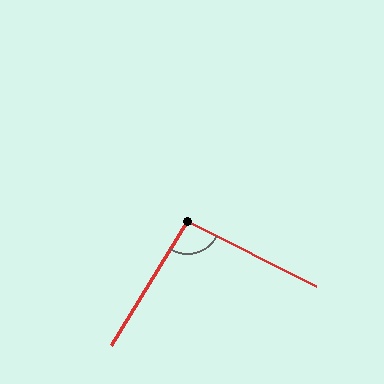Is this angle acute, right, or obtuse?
It is obtuse.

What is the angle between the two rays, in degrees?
Approximately 95 degrees.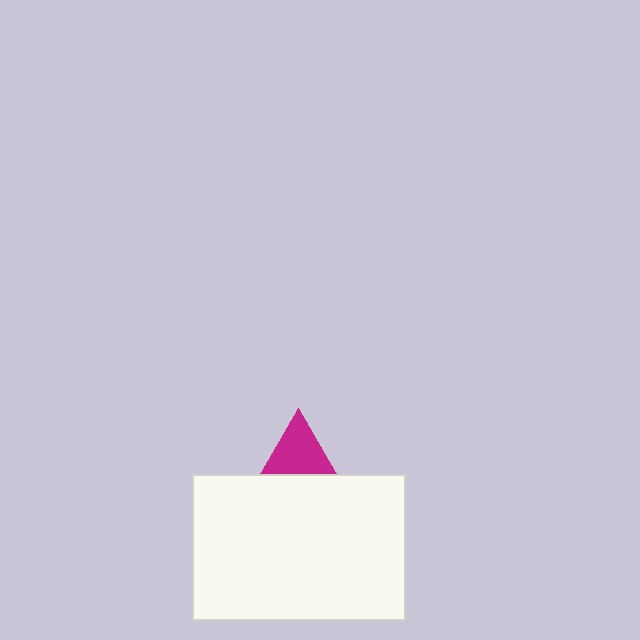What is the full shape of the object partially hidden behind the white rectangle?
The partially hidden object is a magenta triangle.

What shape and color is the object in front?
The object in front is a white rectangle.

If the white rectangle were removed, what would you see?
You would see the complete magenta triangle.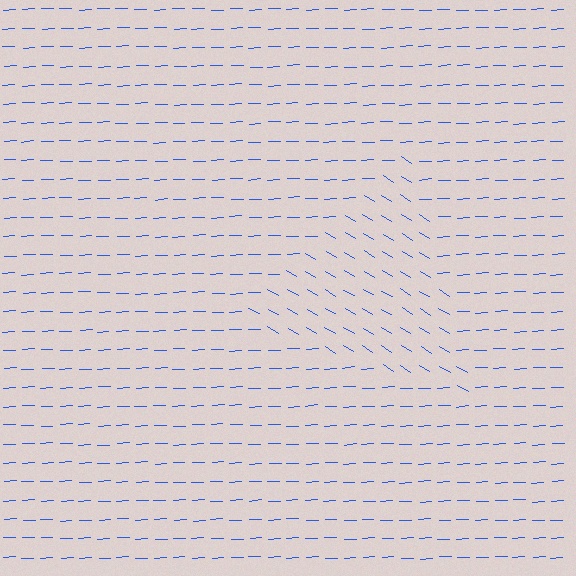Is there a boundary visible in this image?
Yes, there is a texture boundary formed by a change in line orientation.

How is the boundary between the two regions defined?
The boundary is defined purely by a change in line orientation (approximately 33 degrees difference). All lines are the same color and thickness.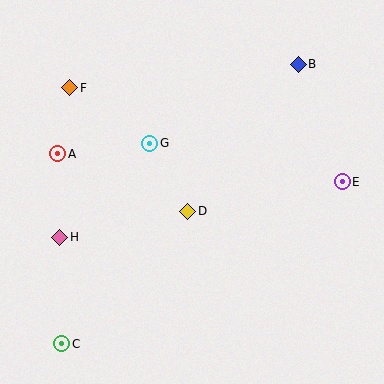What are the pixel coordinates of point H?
Point H is at (60, 237).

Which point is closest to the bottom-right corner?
Point E is closest to the bottom-right corner.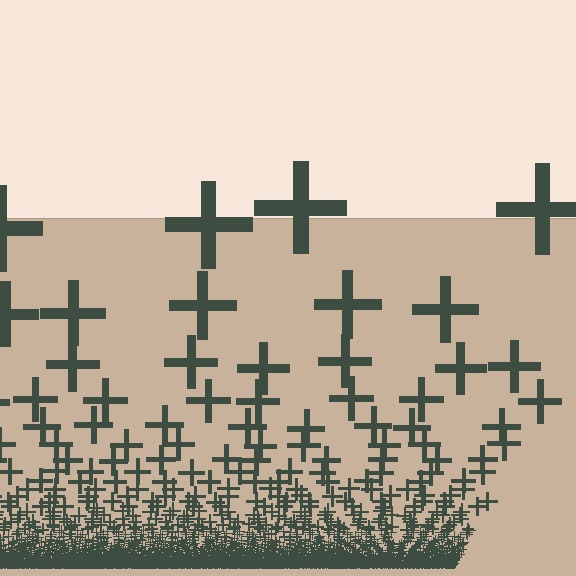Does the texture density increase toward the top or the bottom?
Density increases toward the bottom.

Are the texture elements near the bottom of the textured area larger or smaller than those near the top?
Smaller. The gradient is inverted — elements near the bottom are smaller and denser.